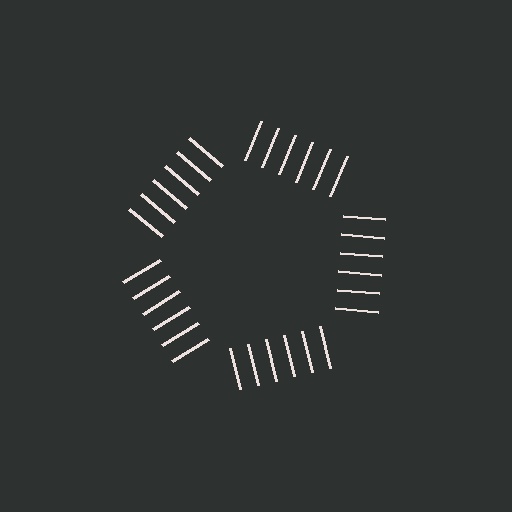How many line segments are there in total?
30 — 6 along each of the 5 edges.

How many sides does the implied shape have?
5 sides — the line-ends trace a pentagon.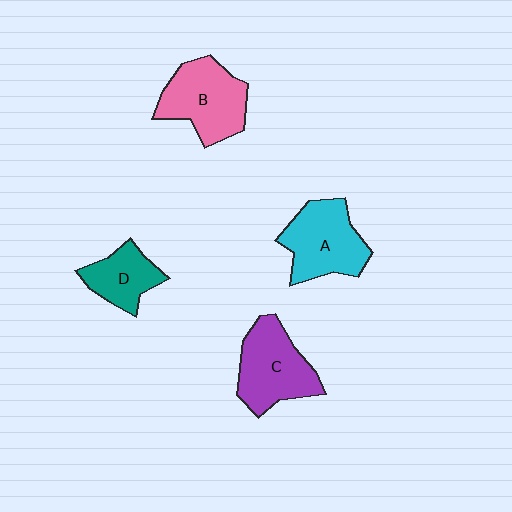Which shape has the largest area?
Shape B (pink).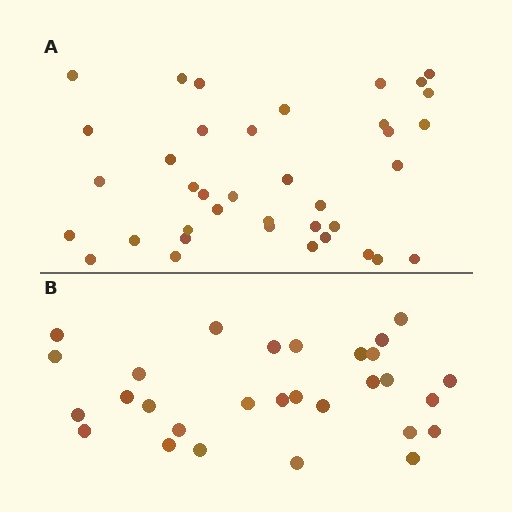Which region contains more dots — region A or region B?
Region A (the top region) has more dots.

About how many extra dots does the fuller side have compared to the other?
Region A has roughly 8 or so more dots than region B.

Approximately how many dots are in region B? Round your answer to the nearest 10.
About 30 dots. (The exact count is 29, which rounds to 30.)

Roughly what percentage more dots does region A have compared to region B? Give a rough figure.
About 30% more.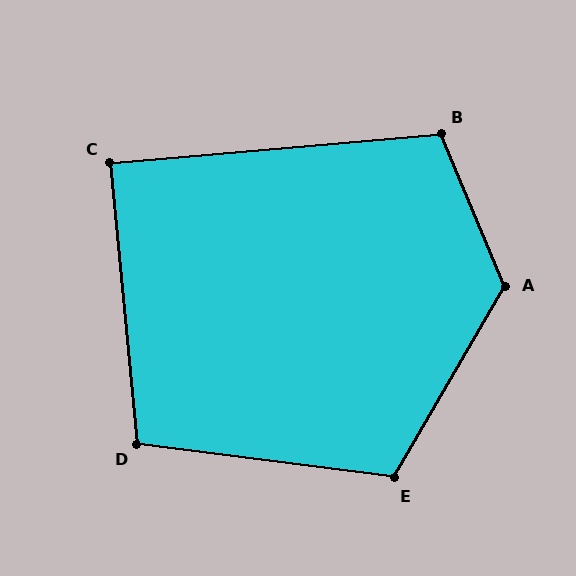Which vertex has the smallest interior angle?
C, at approximately 90 degrees.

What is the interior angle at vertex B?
Approximately 108 degrees (obtuse).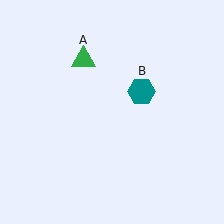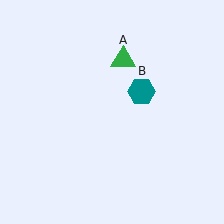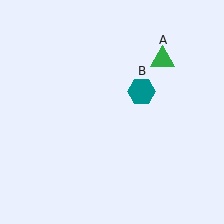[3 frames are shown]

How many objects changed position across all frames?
1 object changed position: green triangle (object A).